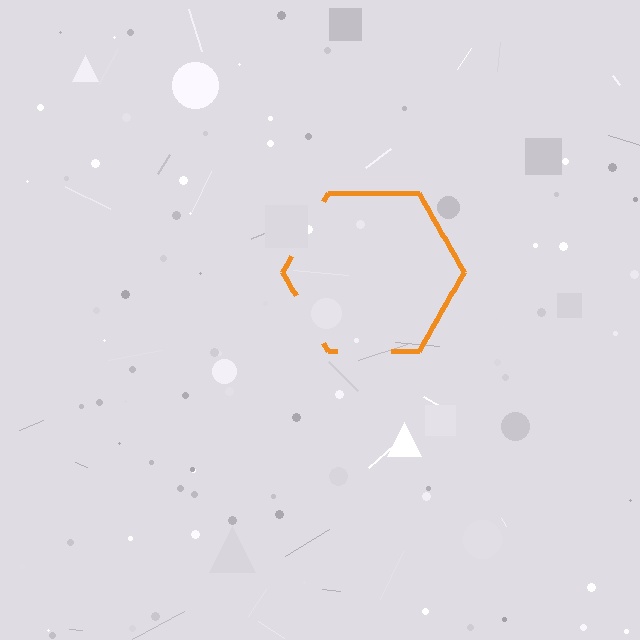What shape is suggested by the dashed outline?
The dashed outline suggests a hexagon.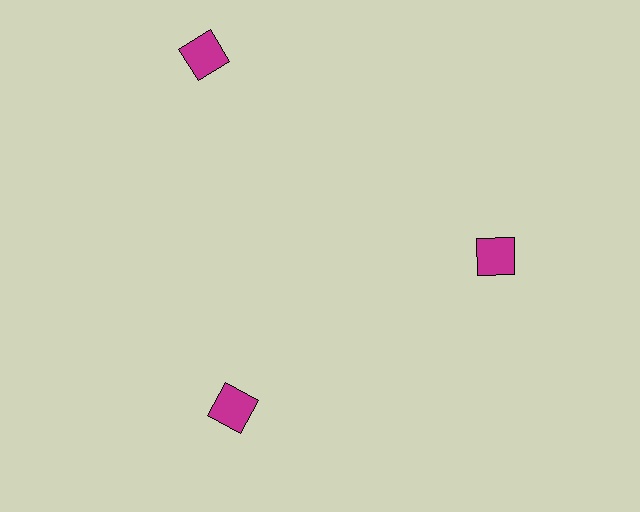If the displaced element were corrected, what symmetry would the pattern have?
It would have 3-fold rotational symmetry — the pattern would map onto itself every 120 degrees.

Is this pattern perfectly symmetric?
No. The 3 magenta squares are arranged in a ring, but one element near the 11 o'clock position is pushed outward from the center, breaking the 3-fold rotational symmetry.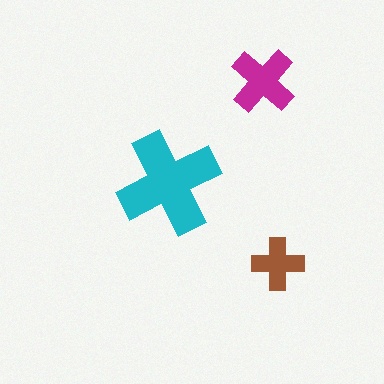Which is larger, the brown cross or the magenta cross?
The magenta one.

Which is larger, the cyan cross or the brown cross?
The cyan one.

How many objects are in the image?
There are 3 objects in the image.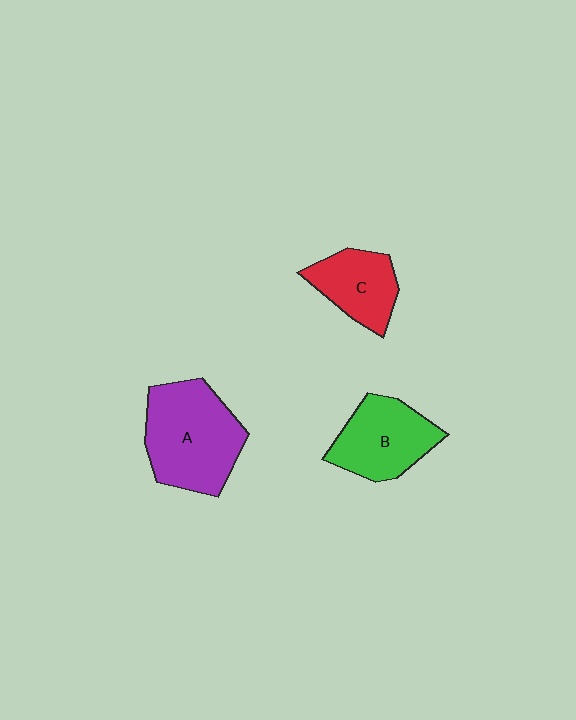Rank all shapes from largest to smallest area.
From largest to smallest: A (purple), B (green), C (red).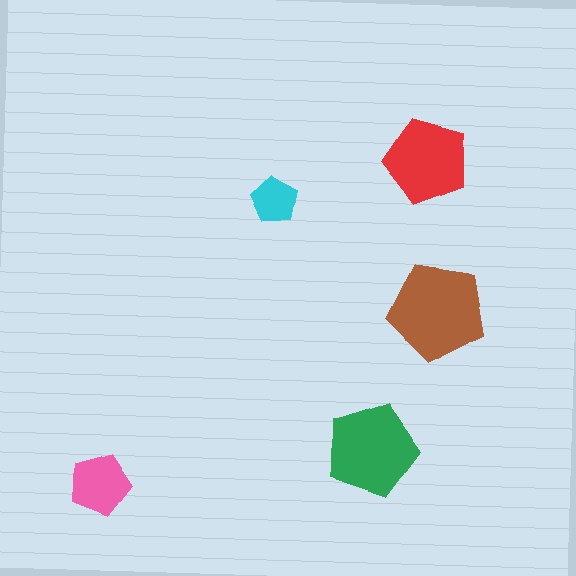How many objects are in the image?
There are 5 objects in the image.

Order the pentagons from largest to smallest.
the brown one, the green one, the red one, the pink one, the cyan one.